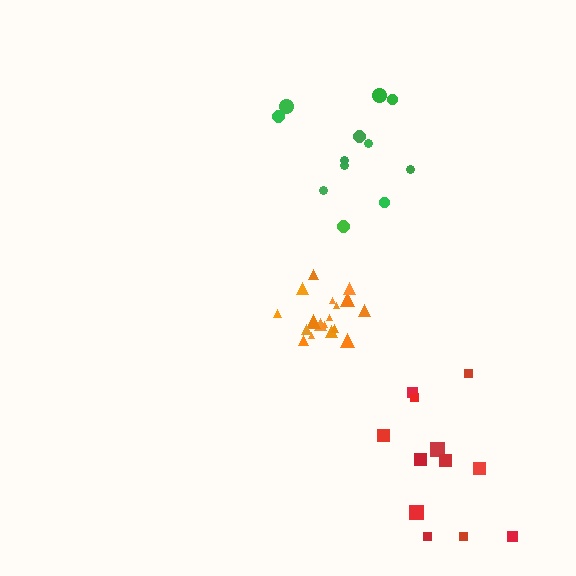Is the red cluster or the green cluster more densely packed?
Green.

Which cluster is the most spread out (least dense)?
Red.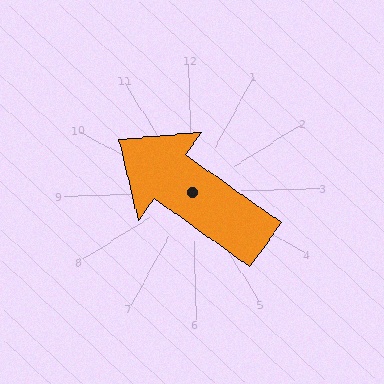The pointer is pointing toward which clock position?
Roughly 10 o'clock.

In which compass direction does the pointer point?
Northwest.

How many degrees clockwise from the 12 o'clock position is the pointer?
Approximately 307 degrees.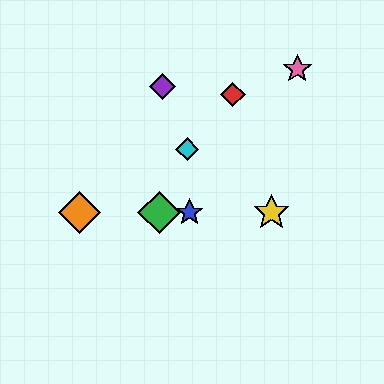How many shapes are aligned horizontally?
4 shapes (the blue star, the green diamond, the yellow star, the orange diamond) are aligned horizontally.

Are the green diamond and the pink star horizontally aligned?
No, the green diamond is at y≈212 and the pink star is at y≈69.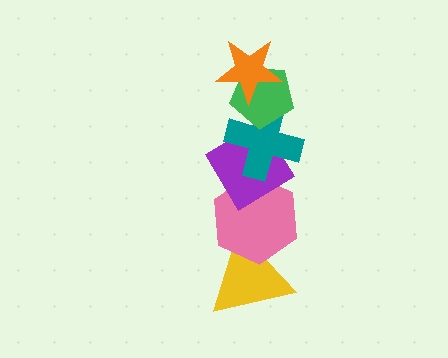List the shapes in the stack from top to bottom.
From top to bottom: the orange star, the green pentagon, the teal cross, the purple diamond, the pink hexagon, the yellow triangle.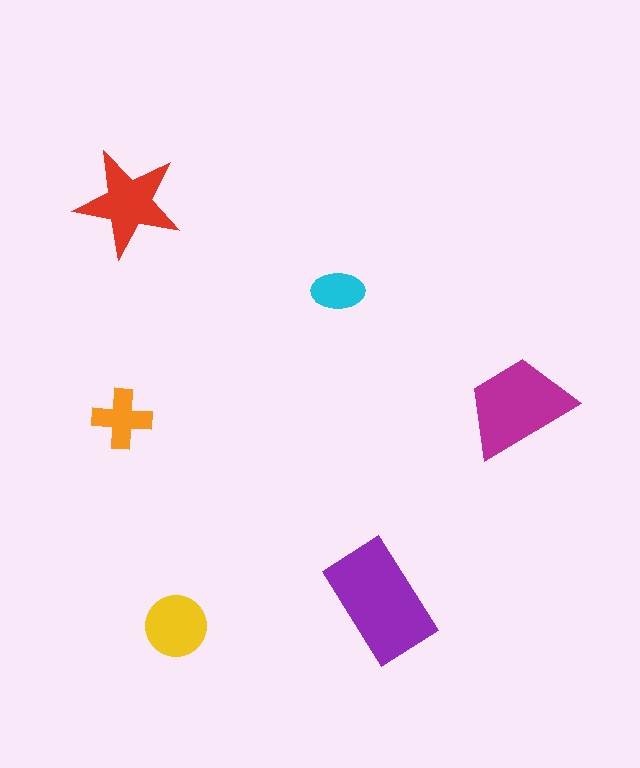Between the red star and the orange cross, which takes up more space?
The red star.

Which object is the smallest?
The cyan ellipse.